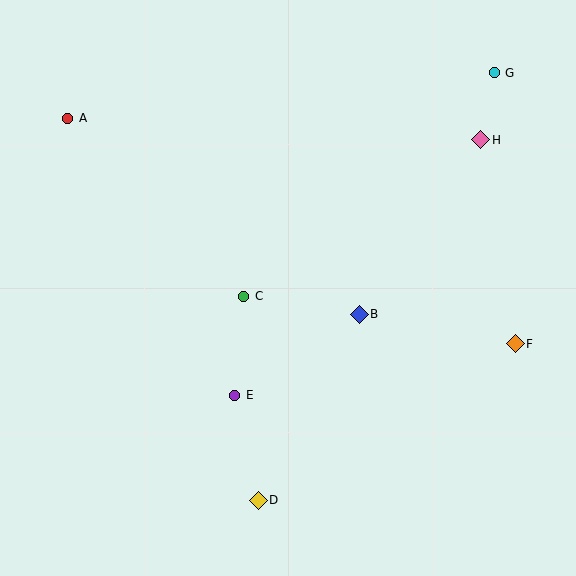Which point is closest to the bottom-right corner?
Point F is closest to the bottom-right corner.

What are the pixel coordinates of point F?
Point F is at (515, 344).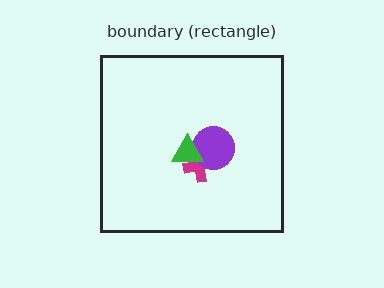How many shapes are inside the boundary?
3 inside, 0 outside.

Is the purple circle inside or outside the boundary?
Inside.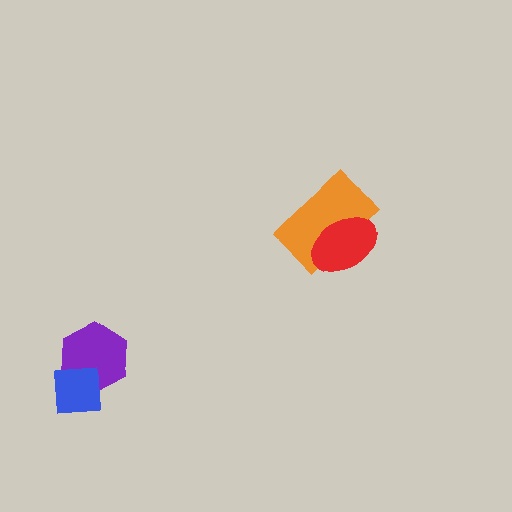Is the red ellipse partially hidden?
No, no other shape covers it.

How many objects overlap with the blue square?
1 object overlaps with the blue square.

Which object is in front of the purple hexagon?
The blue square is in front of the purple hexagon.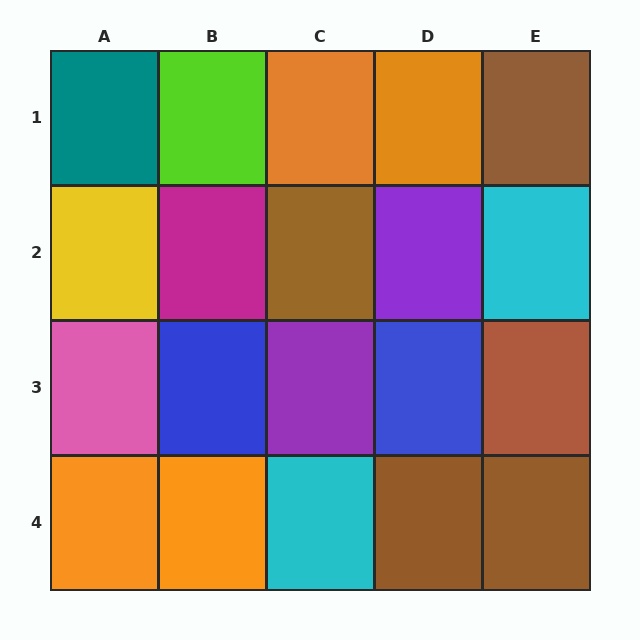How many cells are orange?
4 cells are orange.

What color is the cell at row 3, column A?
Pink.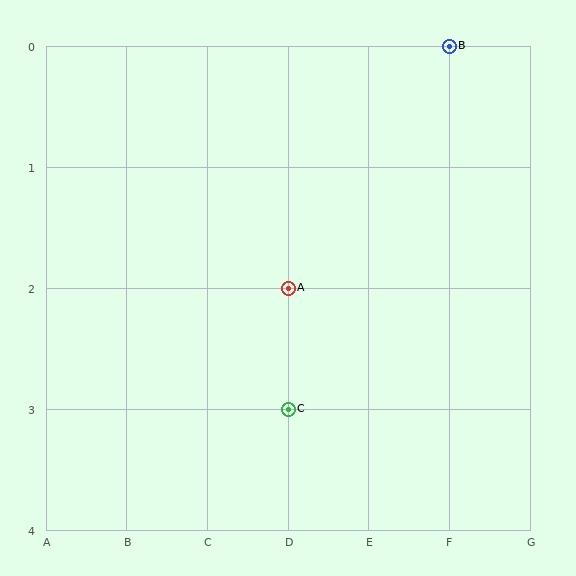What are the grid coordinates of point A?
Point A is at grid coordinates (D, 2).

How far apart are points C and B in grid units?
Points C and B are 2 columns and 3 rows apart (about 3.6 grid units diagonally).